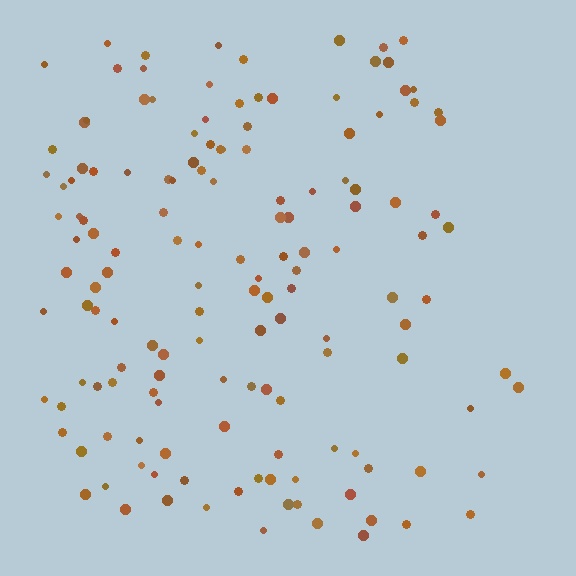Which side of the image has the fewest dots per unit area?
The right.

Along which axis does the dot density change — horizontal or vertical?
Horizontal.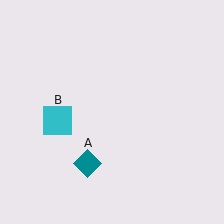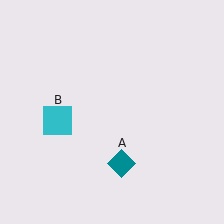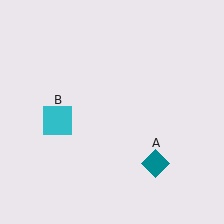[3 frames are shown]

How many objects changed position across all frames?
1 object changed position: teal diamond (object A).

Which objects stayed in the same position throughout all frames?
Cyan square (object B) remained stationary.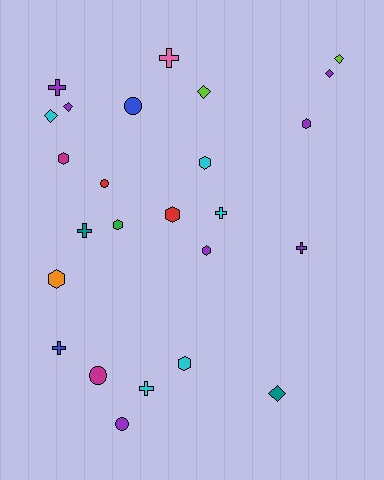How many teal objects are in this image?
There are 2 teal objects.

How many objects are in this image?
There are 25 objects.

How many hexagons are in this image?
There are 8 hexagons.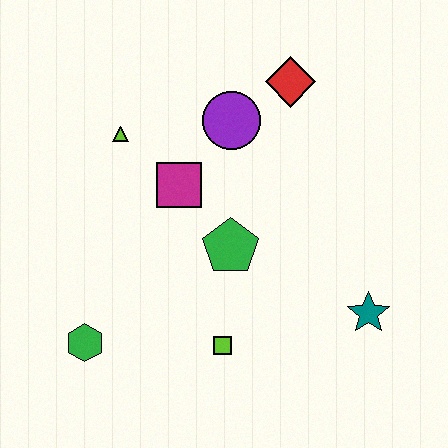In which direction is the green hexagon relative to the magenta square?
The green hexagon is below the magenta square.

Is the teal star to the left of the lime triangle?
No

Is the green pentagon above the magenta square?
No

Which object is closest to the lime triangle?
The magenta square is closest to the lime triangle.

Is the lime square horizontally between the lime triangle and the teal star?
Yes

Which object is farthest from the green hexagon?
The red diamond is farthest from the green hexagon.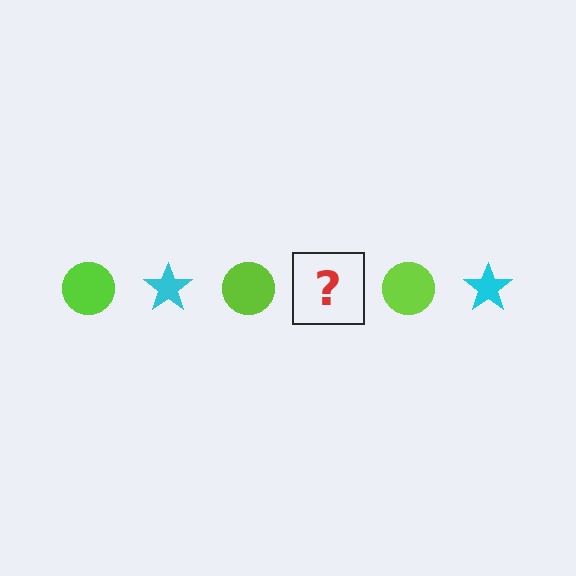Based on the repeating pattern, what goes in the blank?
The blank should be a cyan star.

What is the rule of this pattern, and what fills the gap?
The rule is that the pattern alternates between lime circle and cyan star. The gap should be filled with a cyan star.